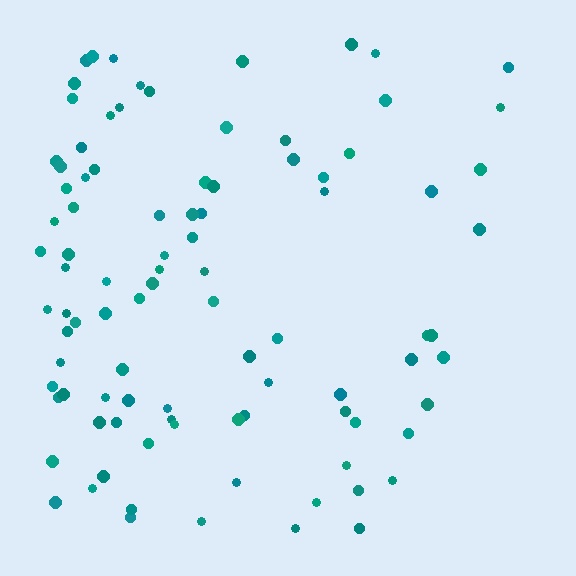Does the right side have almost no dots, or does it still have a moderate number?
Still a moderate number, just noticeably fewer than the left.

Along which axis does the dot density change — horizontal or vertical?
Horizontal.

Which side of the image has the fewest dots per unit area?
The right.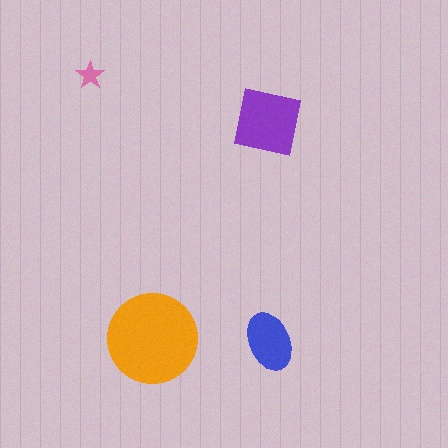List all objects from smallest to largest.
The pink star, the blue ellipse, the purple square, the orange circle.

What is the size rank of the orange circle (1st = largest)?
1st.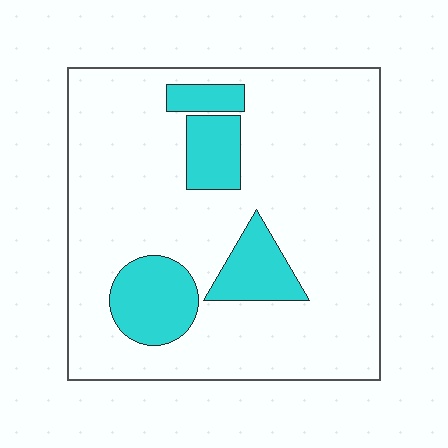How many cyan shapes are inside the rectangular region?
4.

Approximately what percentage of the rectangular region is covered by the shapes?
Approximately 20%.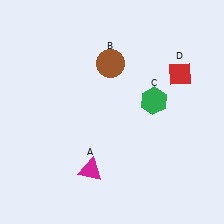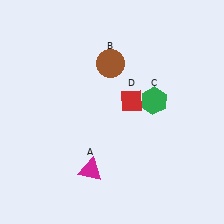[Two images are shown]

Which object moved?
The red diamond (D) moved left.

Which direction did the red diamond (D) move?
The red diamond (D) moved left.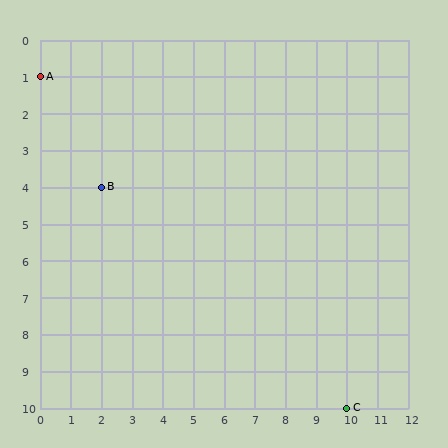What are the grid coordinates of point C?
Point C is at grid coordinates (10, 10).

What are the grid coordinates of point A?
Point A is at grid coordinates (0, 1).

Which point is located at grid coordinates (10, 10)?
Point C is at (10, 10).